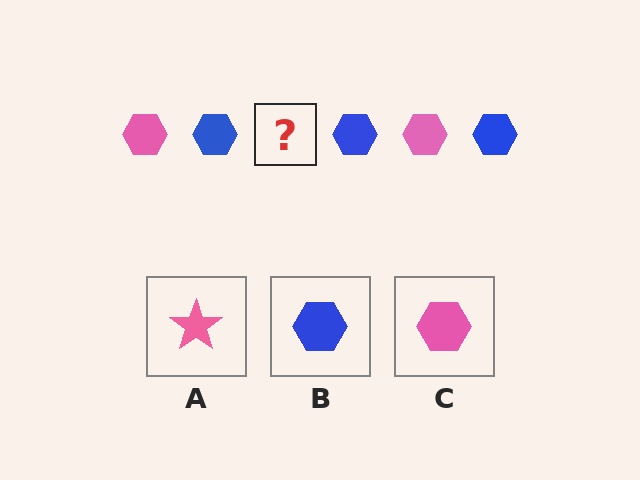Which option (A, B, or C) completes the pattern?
C.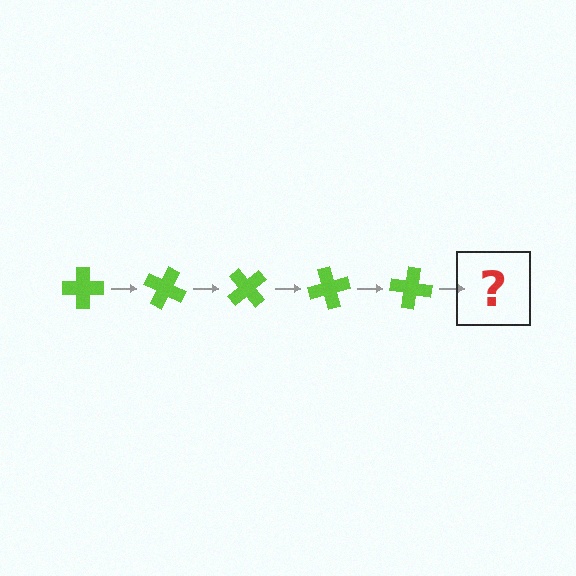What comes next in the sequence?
The next element should be a lime cross rotated 125 degrees.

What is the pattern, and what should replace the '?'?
The pattern is that the cross rotates 25 degrees each step. The '?' should be a lime cross rotated 125 degrees.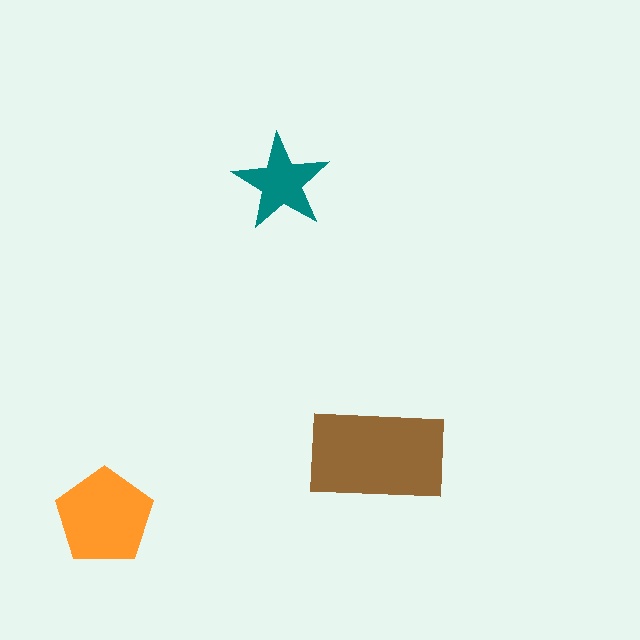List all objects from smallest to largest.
The teal star, the orange pentagon, the brown rectangle.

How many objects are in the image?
There are 3 objects in the image.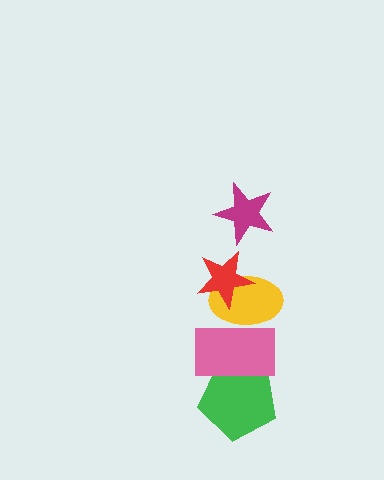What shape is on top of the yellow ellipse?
The red star is on top of the yellow ellipse.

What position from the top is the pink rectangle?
The pink rectangle is 4th from the top.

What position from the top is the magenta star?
The magenta star is 1st from the top.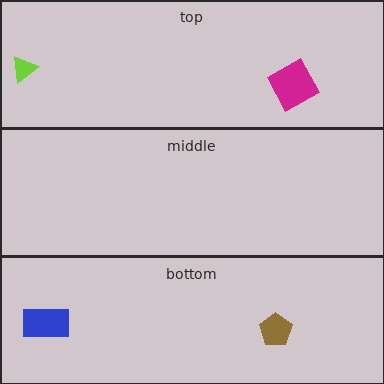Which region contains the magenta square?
The top region.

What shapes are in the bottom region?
The brown pentagon, the blue rectangle.